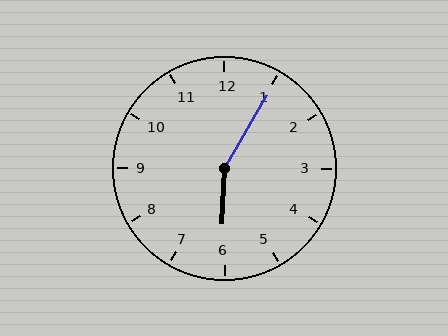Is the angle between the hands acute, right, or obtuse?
It is obtuse.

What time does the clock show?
6:05.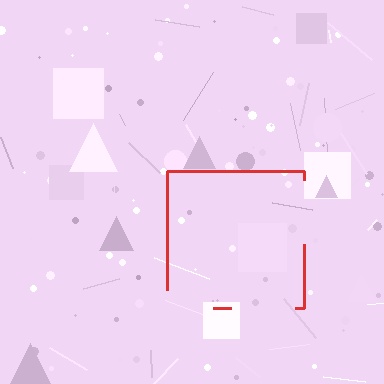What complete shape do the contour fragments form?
The contour fragments form a square.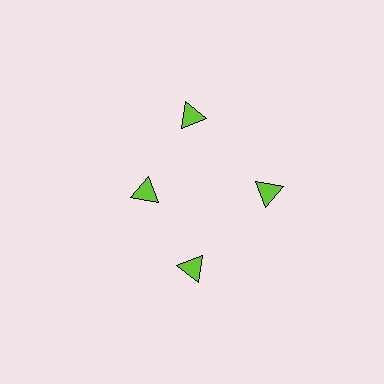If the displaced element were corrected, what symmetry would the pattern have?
It would have 4-fold rotational symmetry — the pattern would map onto itself every 90 degrees.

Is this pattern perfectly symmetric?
No. The 4 lime triangles are arranged in a ring, but one element near the 9 o'clock position is pulled inward toward the center, breaking the 4-fold rotational symmetry.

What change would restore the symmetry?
The symmetry would be restored by moving it outward, back onto the ring so that all 4 triangles sit at equal angles and equal distance from the center.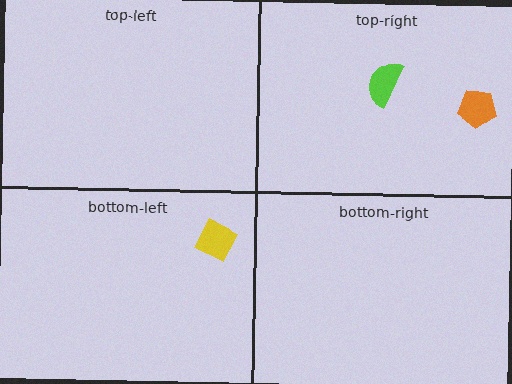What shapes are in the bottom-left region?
The yellow diamond.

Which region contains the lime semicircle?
The top-right region.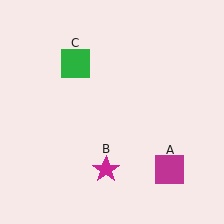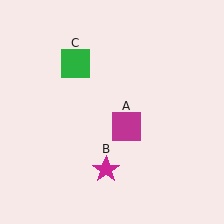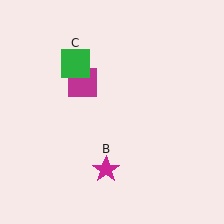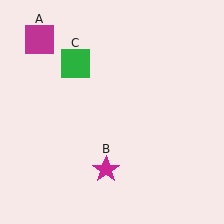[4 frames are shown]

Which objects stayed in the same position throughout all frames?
Magenta star (object B) and green square (object C) remained stationary.